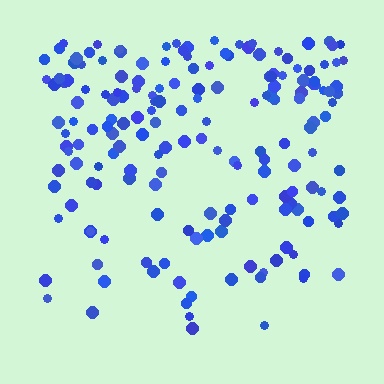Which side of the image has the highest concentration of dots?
The top.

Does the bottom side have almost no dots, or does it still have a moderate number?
Still a moderate number, just noticeably fewer than the top.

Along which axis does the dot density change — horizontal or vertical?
Vertical.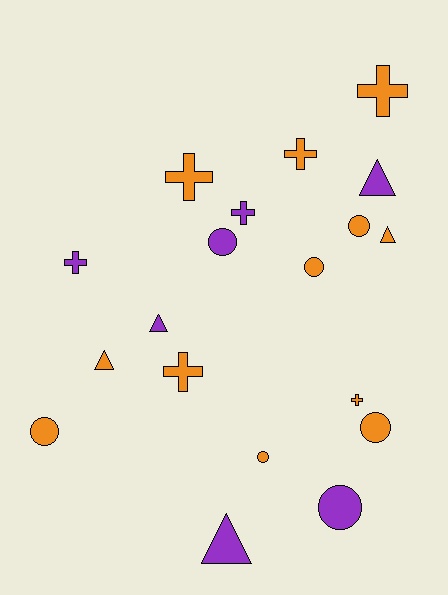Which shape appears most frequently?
Cross, with 7 objects.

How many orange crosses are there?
There are 5 orange crosses.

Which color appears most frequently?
Orange, with 12 objects.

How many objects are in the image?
There are 19 objects.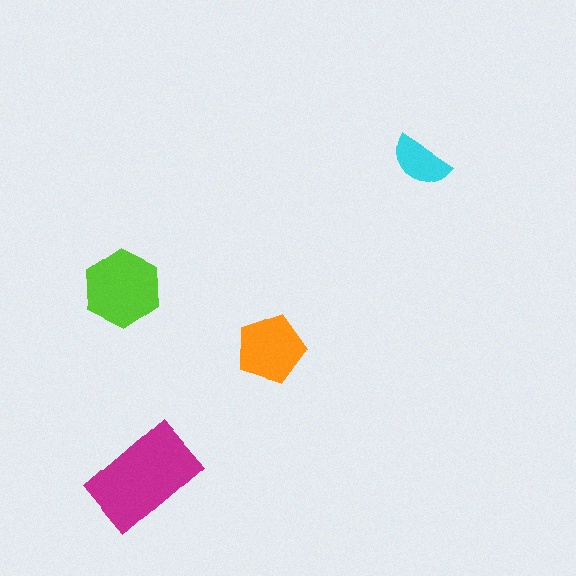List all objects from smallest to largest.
The cyan semicircle, the orange pentagon, the lime hexagon, the magenta rectangle.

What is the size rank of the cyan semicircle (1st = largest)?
4th.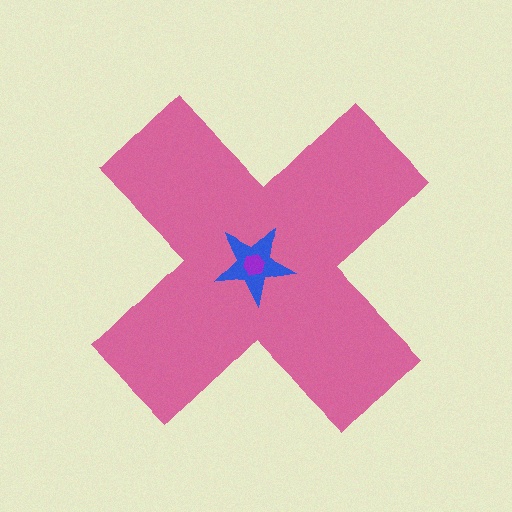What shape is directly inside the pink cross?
The blue star.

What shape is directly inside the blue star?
The purple hexagon.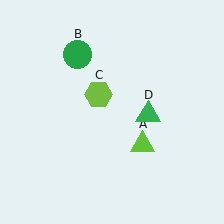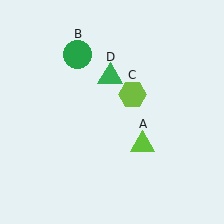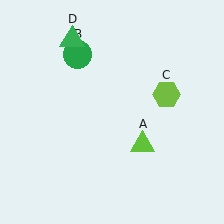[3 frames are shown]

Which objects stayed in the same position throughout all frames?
Lime triangle (object A) and green circle (object B) remained stationary.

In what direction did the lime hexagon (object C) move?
The lime hexagon (object C) moved right.